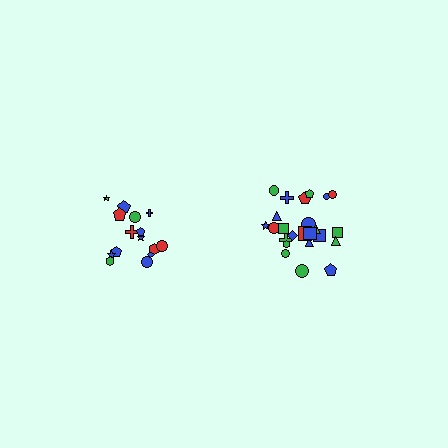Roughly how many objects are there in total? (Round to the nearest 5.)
Roughly 40 objects in total.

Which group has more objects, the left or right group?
The right group.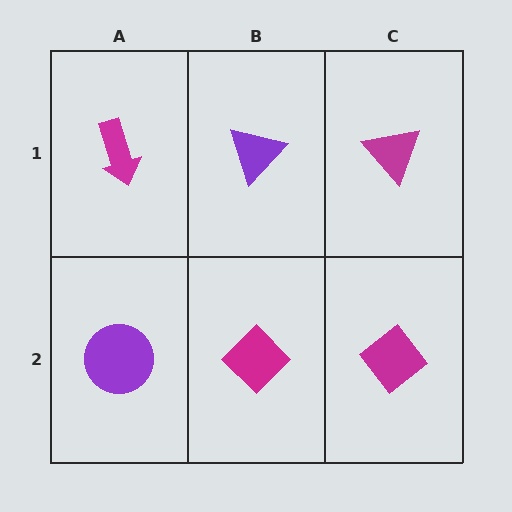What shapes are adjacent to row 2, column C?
A magenta triangle (row 1, column C), a magenta diamond (row 2, column B).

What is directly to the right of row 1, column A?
A purple triangle.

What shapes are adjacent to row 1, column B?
A magenta diamond (row 2, column B), a magenta arrow (row 1, column A), a magenta triangle (row 1, column C).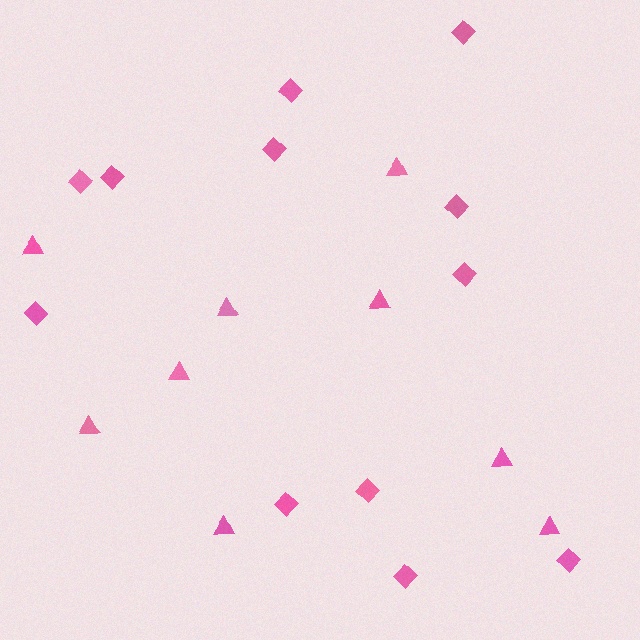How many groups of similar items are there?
There are 2 groups: one group of triangles (9) and one group of diamonds (12).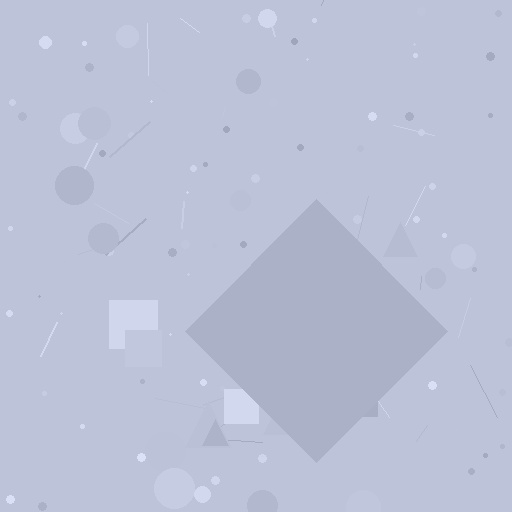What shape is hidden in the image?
A diamond is hidden in the image.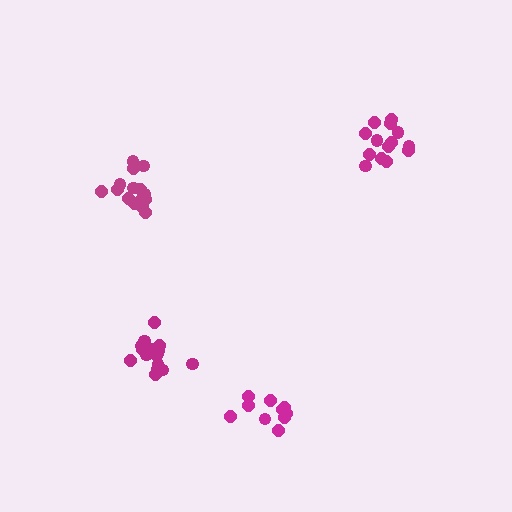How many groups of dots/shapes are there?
There are 4 groups.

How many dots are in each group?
Group 1: 16 dots, Group 2: 16 dots, Group 3: 14 dots, Group 4: 10 dots (56 total).